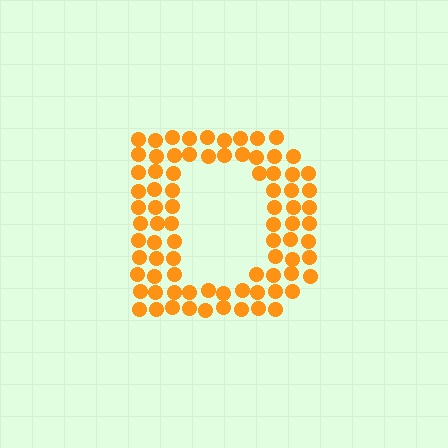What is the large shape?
The large shape is the letter D.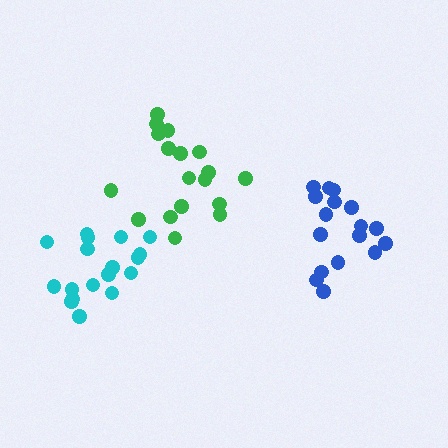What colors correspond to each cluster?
The clusters are colored: blue, cyan, green.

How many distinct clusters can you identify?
There are 3 distinct clusters.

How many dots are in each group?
Group 1: 17 dots, Group 2: 18 dots, Group 3: 18 dots (53 total).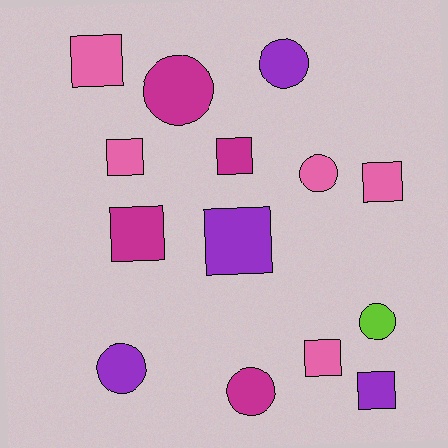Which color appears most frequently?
Pink, with 5 objects.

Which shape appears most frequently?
Square, with 8 objects.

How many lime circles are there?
There is 1 lime circle.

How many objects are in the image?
There are 14 objects.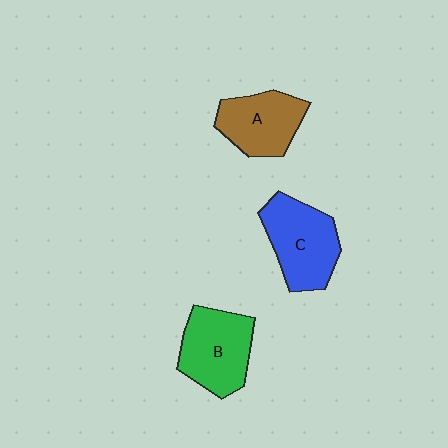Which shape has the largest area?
Shape C (blue).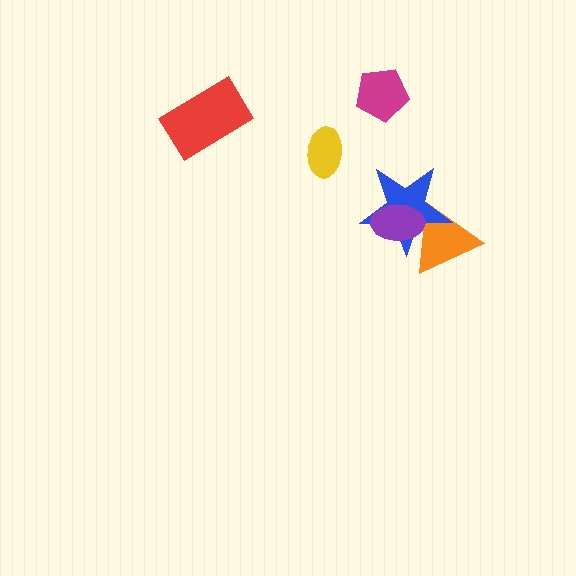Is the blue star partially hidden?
Yes, it is partially covered by another shape.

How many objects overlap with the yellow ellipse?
0 objects overlap with the yellow ellipse.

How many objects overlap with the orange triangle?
2 objects overlap with the orange triangle.